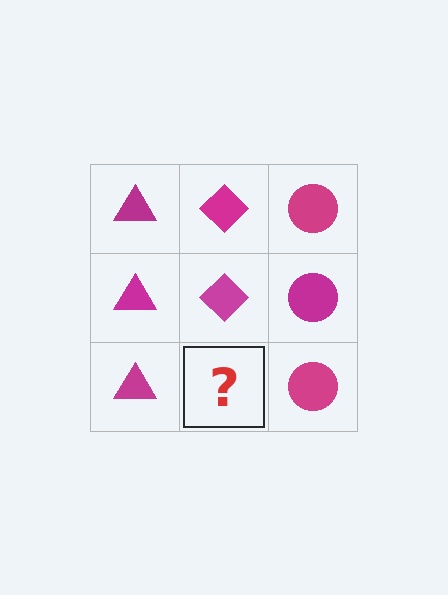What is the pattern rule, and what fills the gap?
The rule is that each column has a consistent shape. The gap should be filled with a magenta diamond.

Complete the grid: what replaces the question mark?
The question mark should be replaced with a magenta diamond.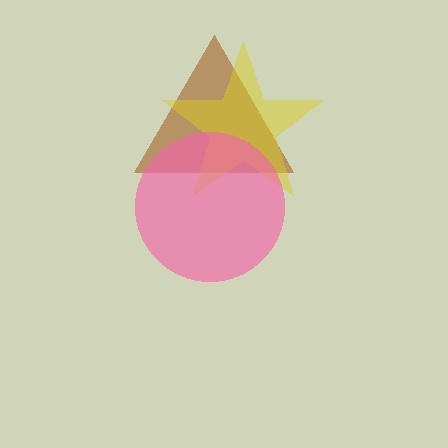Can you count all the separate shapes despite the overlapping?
Yes, there are 3 separate shapes.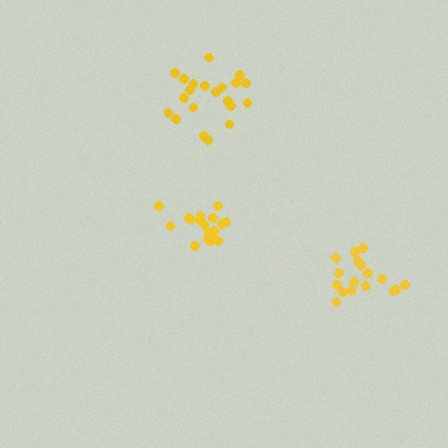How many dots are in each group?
Group 1: 20 dots, Group 2: 21 dots, Group 3: 17 dots (58 total).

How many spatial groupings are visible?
There are 3 spatial groupings.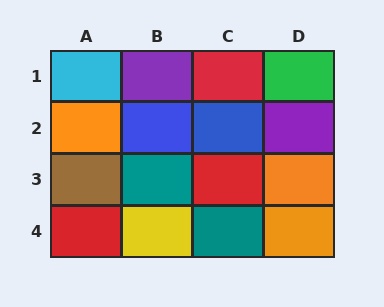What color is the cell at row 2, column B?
Blue.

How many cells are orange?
3 cells are orange.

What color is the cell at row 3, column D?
Orange.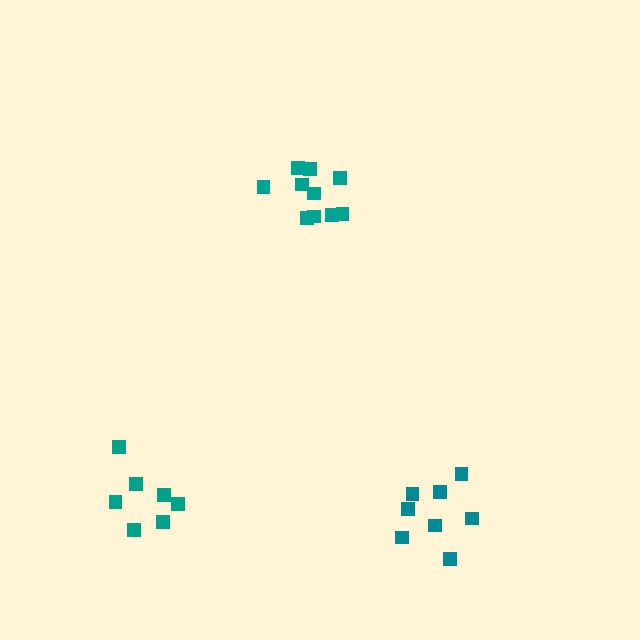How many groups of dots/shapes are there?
There are 3 groups.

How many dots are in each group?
Group 1: 10 dots, Group 2: 7 dots, Group 3: 8 dots (25 total).